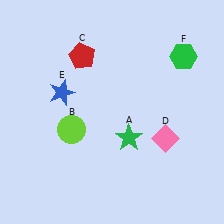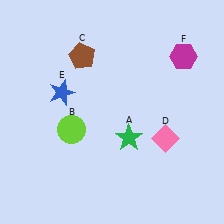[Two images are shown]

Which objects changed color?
C changed from red to brown. F changed from green to magenta.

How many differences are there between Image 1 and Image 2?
There are 2 differences between the two images.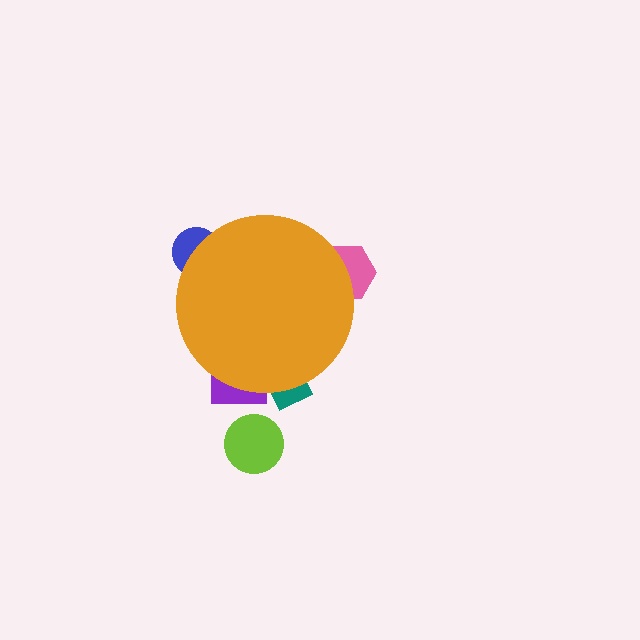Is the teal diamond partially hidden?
Yes, the teal diamond is partially hidden behind the orange circle.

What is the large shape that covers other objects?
An orange circle.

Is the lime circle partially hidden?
No, the lime circle is fully visible.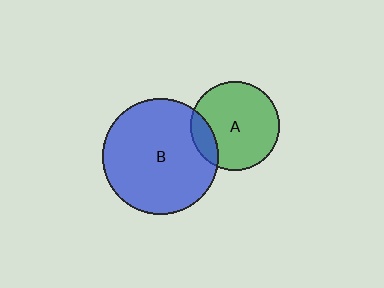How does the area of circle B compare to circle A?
Approximately 1.7 times.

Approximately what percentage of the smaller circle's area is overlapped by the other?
Approximately 15%.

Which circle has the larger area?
Circle B (blue).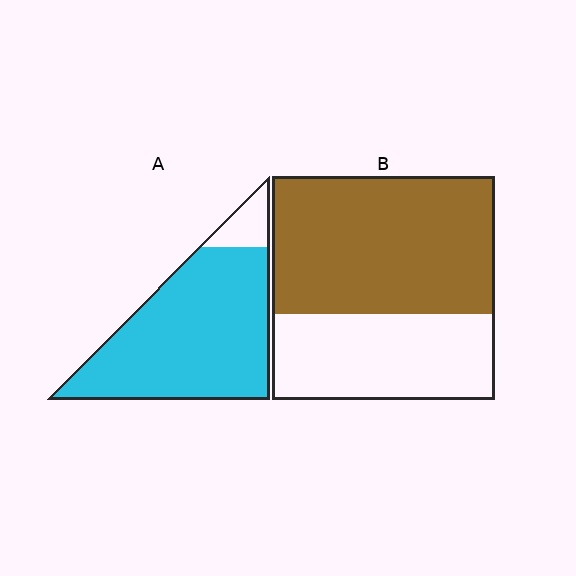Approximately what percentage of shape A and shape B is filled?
A is approximately 90% and B is approximately 60%.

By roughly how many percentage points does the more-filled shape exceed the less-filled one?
By roughly 30 percentage points (A over B).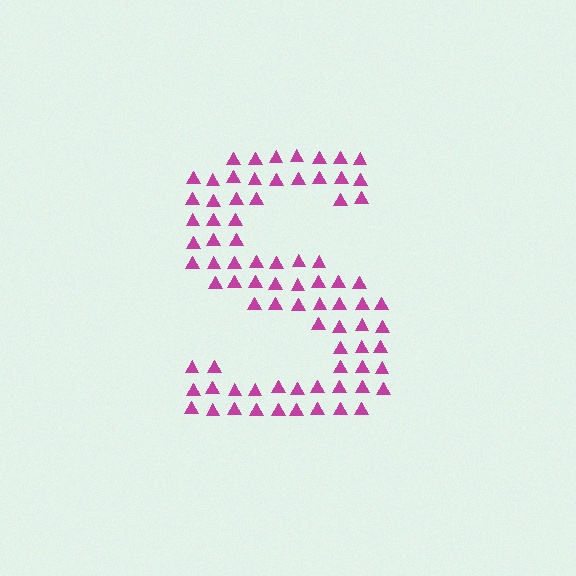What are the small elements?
The small elements are triangles.